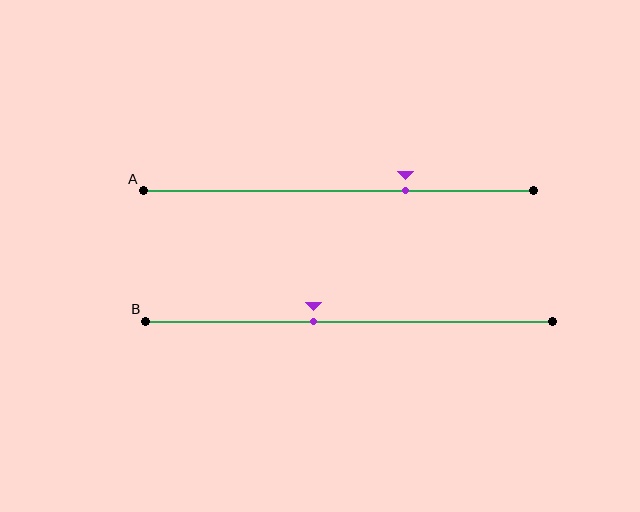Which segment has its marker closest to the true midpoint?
Segment B has its marker closest to the true midpoint.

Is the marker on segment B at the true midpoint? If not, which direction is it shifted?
No, the marker on segment B is shifted to the left by about 9% of the segment length.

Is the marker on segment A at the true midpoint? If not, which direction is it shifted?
No, the marker on segment A is shifted to the right by about 17% of the segment length.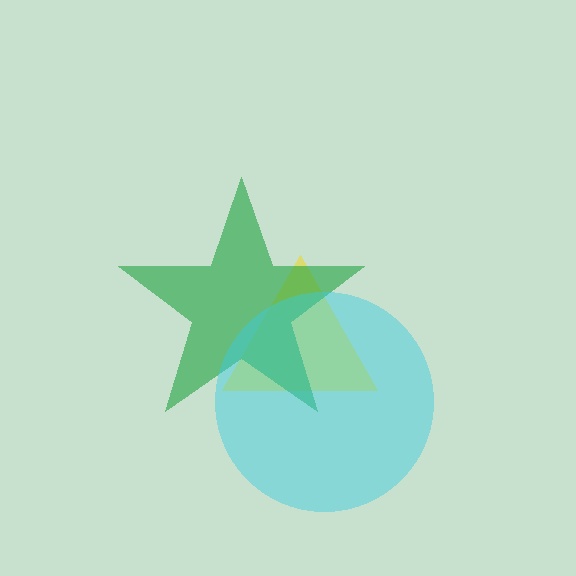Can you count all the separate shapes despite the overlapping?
Yes, there are 3 separate shapes.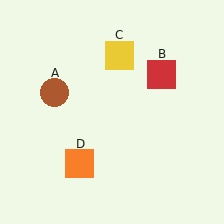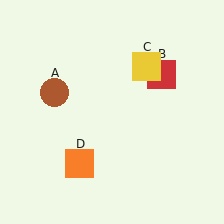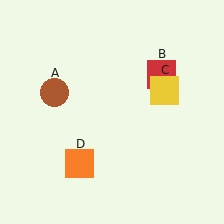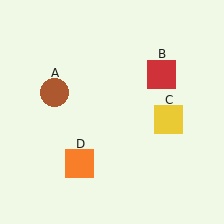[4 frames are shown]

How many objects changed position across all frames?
1 object changed position: yellow square (object C).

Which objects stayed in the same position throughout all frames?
Brown circle (object A) and red square (object B) and orange square (object D) remained stationary.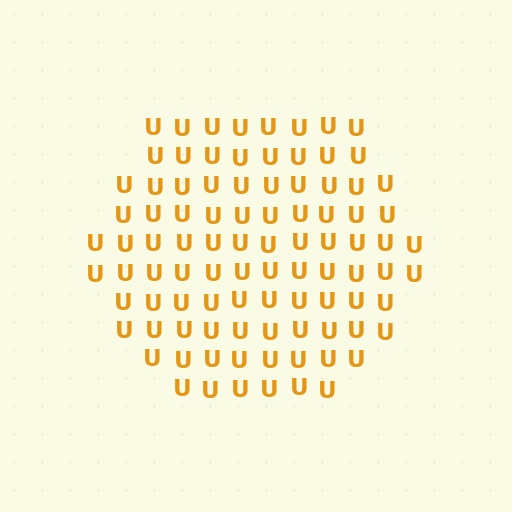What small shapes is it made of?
It is made of small letter U's.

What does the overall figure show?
The overall figure shows a hexagon.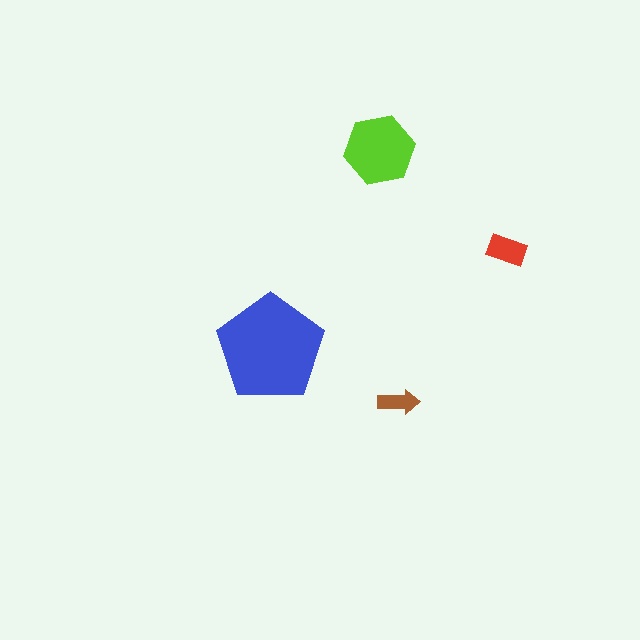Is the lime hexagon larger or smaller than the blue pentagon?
Smaller.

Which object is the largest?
The blue pentagon.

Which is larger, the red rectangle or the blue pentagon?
The blue pentagon.